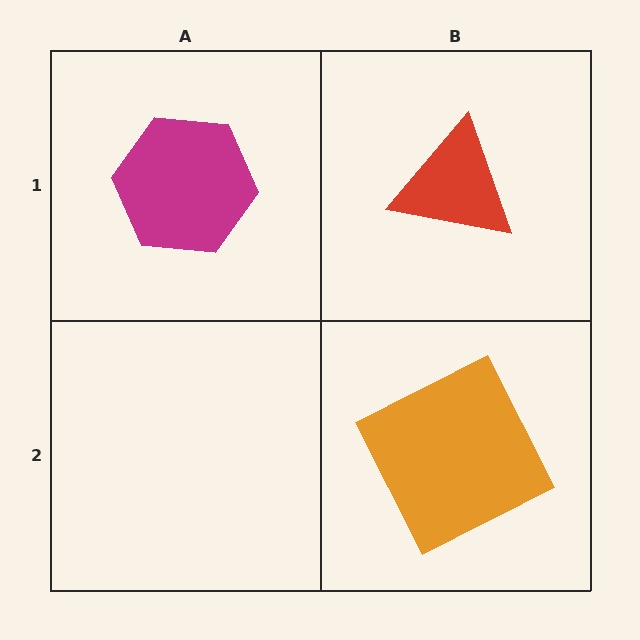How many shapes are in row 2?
1 shape.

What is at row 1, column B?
A red triangle.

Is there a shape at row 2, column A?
No, that cell is empty.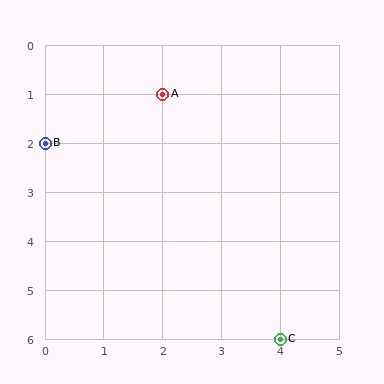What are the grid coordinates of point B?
Point B is at grid coordinates (0, 2).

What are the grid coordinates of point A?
Point A is at grid coordinates (2, 1).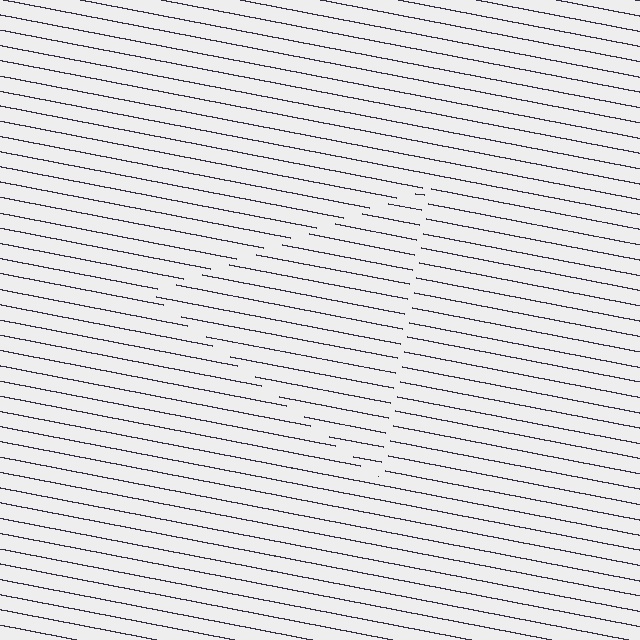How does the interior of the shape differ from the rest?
The interior of the shape contains the same grating, shifted by half a period — the contour is defined by the phase discontinuity where line-ends from the inner and outer gratings abut.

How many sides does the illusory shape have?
3 sides — the line-ends trace a triangle.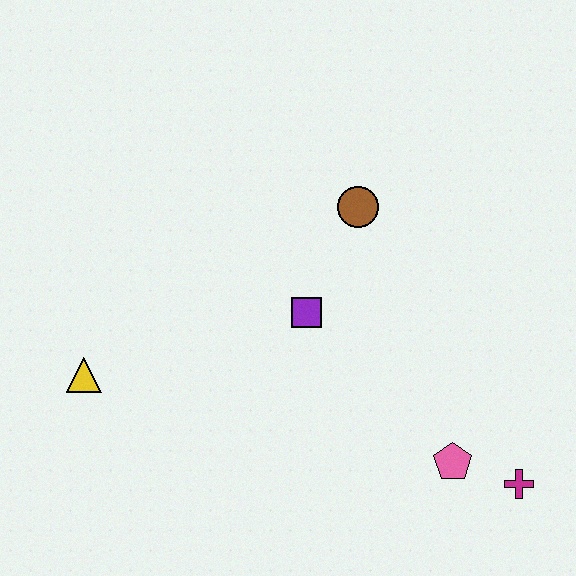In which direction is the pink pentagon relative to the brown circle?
The pink pentagon is below the brown circle.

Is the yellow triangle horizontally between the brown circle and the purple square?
No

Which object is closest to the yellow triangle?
The purple square is closest to the yellow triangle.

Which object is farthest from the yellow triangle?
The magenta cross is farthest from the yellow triangle.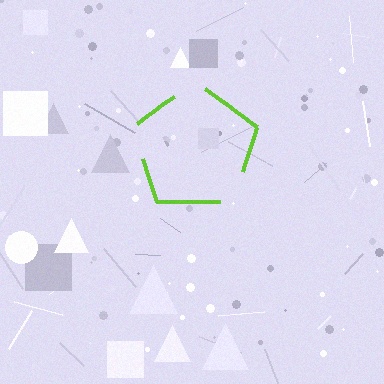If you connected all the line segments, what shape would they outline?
They would outline a pentagon.